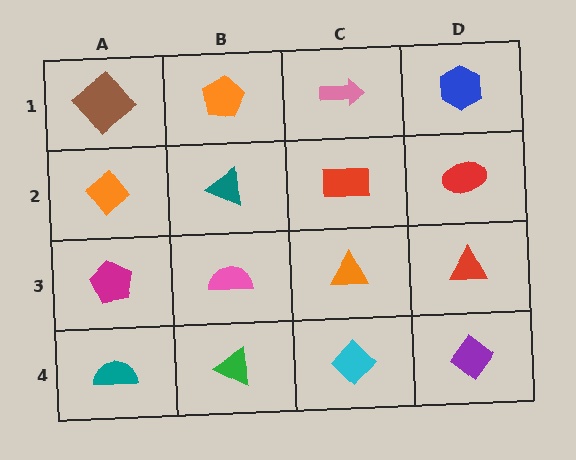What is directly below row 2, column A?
A magenta pentagon.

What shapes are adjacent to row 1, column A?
An orange diamond (row 2, column A), an orange pentagon (row 1, column B).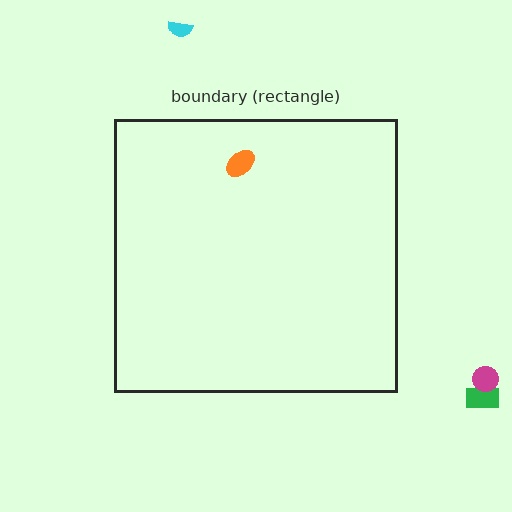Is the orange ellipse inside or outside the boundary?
Inside.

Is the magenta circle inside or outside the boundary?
Outside.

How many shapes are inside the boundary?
1 inside, 3 outside.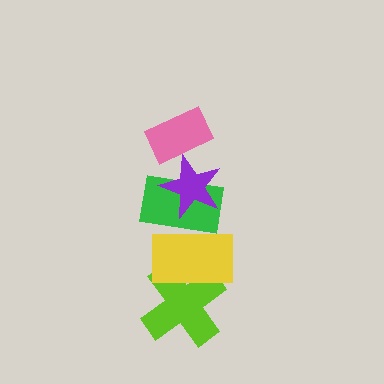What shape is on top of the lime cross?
The yellow rectangle is on top of the lime cross.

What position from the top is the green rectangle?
The green rectangle is 3rd from the top.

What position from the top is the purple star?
The purple star is 2nd from the top.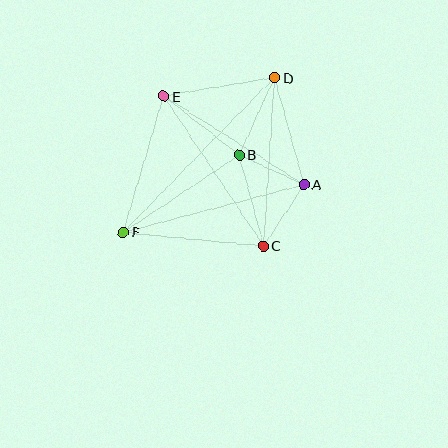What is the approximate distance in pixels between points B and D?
The distance between B and D is approximately 85 pixels.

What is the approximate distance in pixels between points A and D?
The distance between A and D is approximately 111 pixels.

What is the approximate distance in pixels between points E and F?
The distance between E and F is approximately 142 pixels.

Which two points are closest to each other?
Points A and B are closest to each other.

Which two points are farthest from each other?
Points D and F are farthest from each other.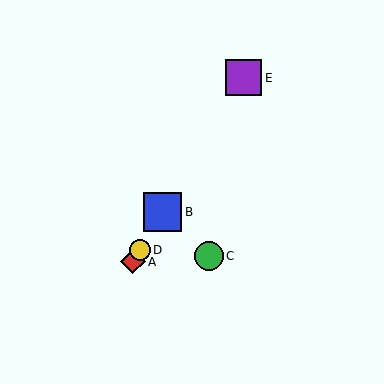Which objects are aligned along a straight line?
Objects A, B, D, E are aligned along a straight line.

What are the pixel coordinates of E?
Object E is at (244, 78).